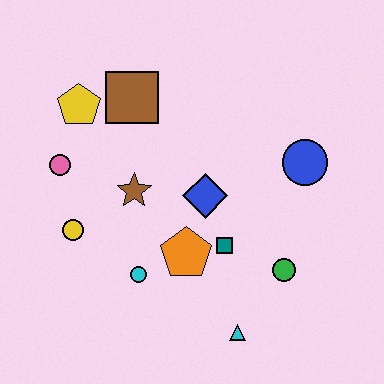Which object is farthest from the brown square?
The cyan triangle is farthest from the brown square.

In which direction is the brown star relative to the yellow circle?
The brown star is to the right of the yellow circle.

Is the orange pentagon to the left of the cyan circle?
No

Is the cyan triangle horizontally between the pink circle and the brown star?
No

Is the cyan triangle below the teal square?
Yes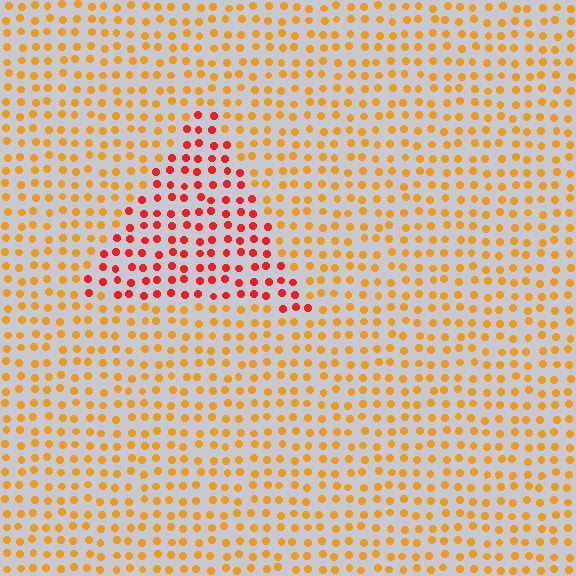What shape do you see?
I see a triangle.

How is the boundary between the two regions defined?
The boundary is defined purely by a slight shift in hue (about 38 degrees). Spacing, size, and orientation are identical on both sides.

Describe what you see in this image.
The image is filled with small orange elements in a uniform arrangement. A triangle-shaped region is visible where the elements are tinted to a slightly different hue, forming a subtle color boundary.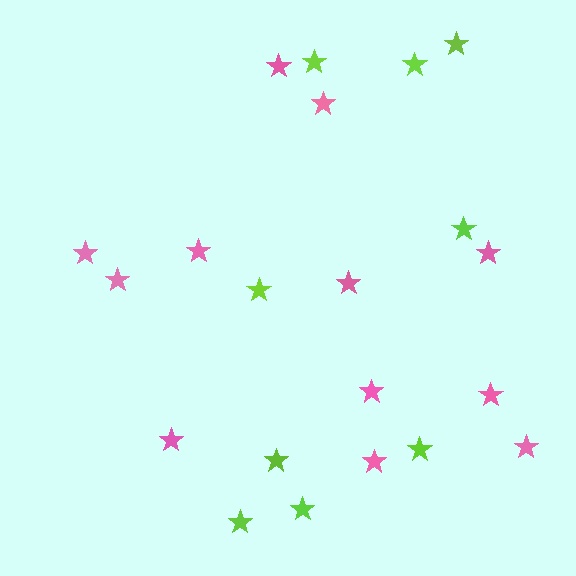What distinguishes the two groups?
There are 2 groups: one group of pink stars (12) and one group of lime stars (9).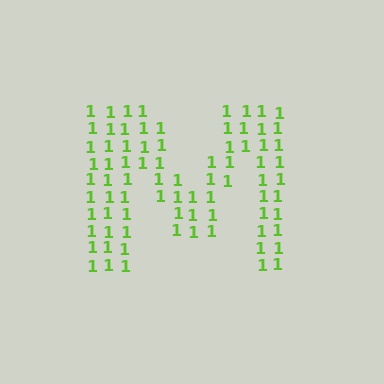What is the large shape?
The large shape is the letter M.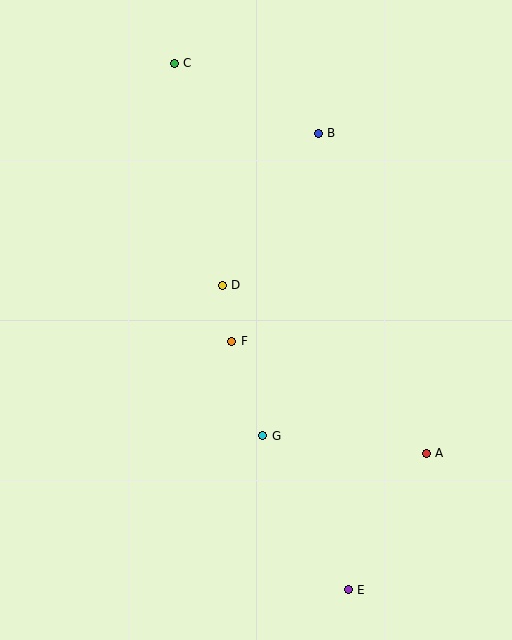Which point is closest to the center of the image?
Point F at (232, 341) is closest to the center.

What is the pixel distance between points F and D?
The distance between F and D is 57 pixels.